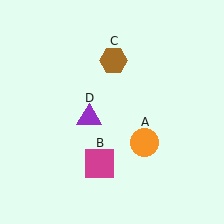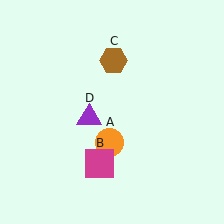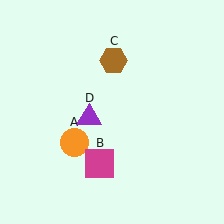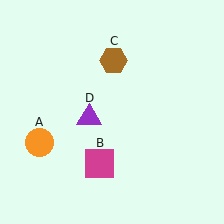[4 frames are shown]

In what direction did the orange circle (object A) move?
The orange circle (object A) moved left.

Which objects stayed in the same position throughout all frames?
Magenta square (object B) and brown hexagon (object C) and purple triangle (object D) remained stationary.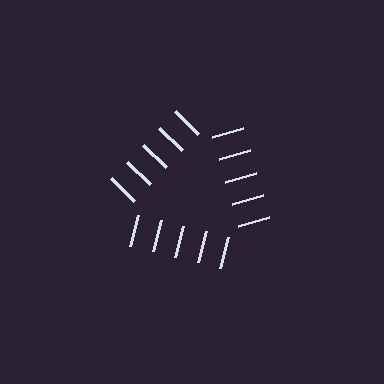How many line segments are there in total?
15 — 5 along each of the 3 edges.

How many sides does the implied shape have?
3 sides — the line-ends trace a triangle.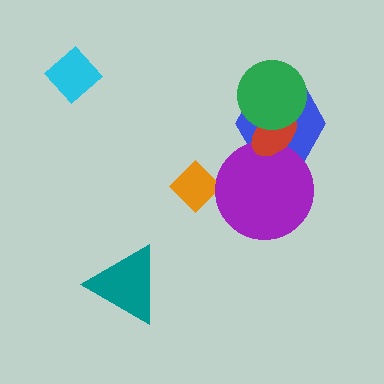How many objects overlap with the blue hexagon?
3 objects overlap with the blue hexagon.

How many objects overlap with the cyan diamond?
0 objects overlap with the cyan diamond.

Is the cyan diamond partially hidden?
No, no other shape covers it.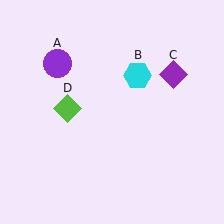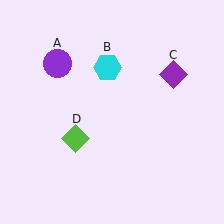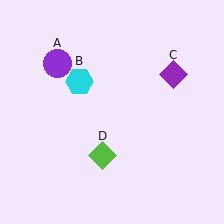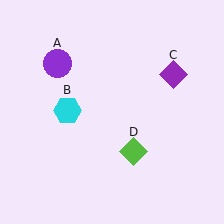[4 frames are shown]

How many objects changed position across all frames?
2 objects changed position: cyan hexagon (object B), lime diamond (object D).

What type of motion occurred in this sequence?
The cyan hexagon (object B), lime diamond (object D) rotated counterclockwise around the center of the scene.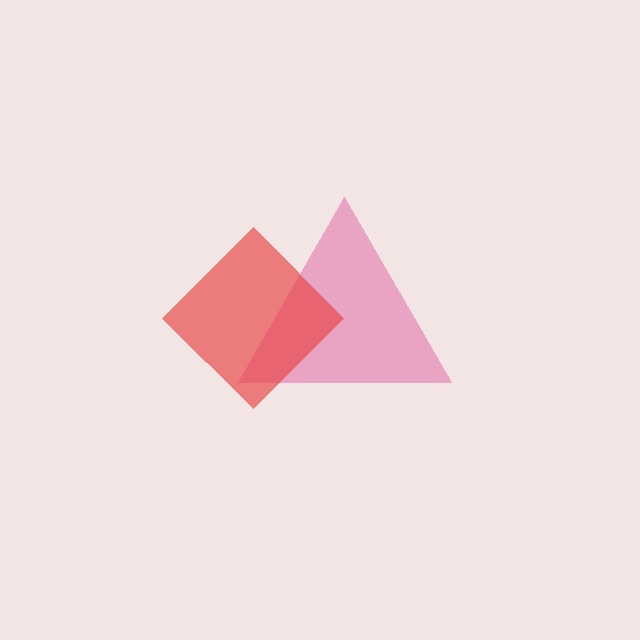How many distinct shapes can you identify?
There are 2 distinct shapes: a pink triangle, a red diamond.